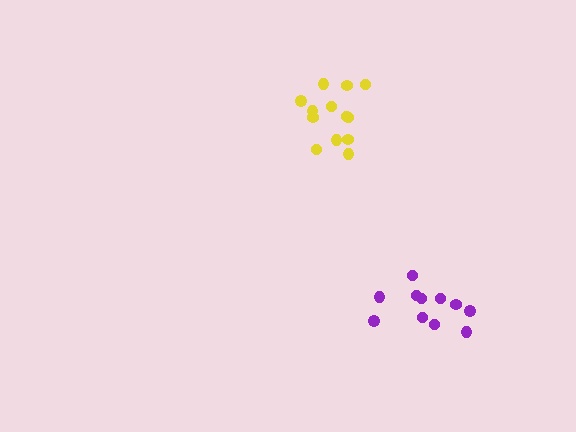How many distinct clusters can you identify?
There are 2 distinct clusters.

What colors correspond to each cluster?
The clusters are colored: yellow, purple.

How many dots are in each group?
Group 1: 13 dots, Group 2: 11 dots (24 total).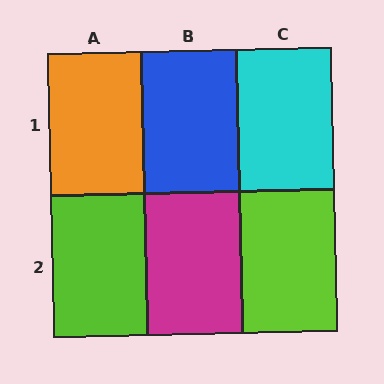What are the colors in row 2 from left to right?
Lime, magenta, lime.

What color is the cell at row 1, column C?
Cyan.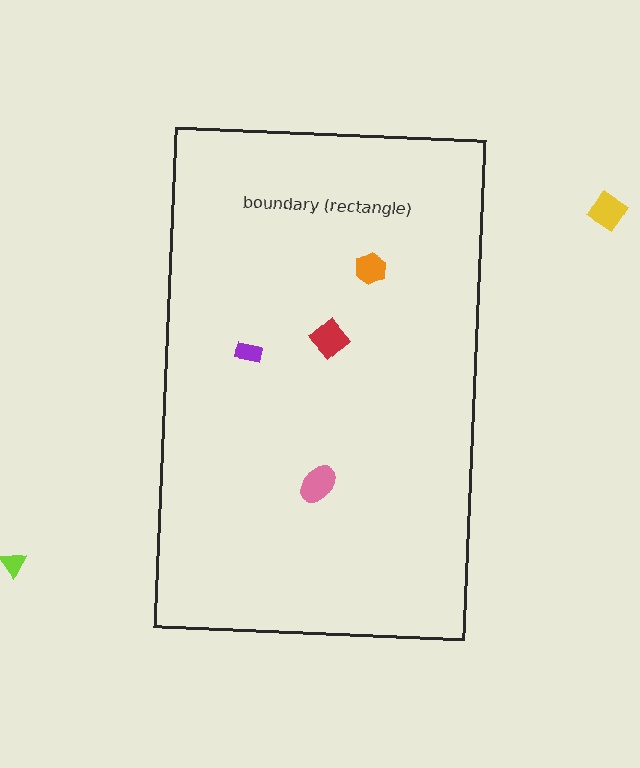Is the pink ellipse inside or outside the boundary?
Inside.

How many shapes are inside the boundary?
4 inside, 2 outside.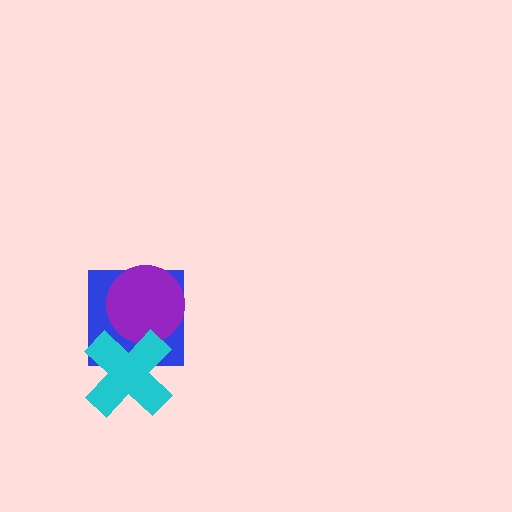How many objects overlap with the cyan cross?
2 objects overlap with the cyan cross.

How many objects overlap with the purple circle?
2 objects overlap with the purple circle.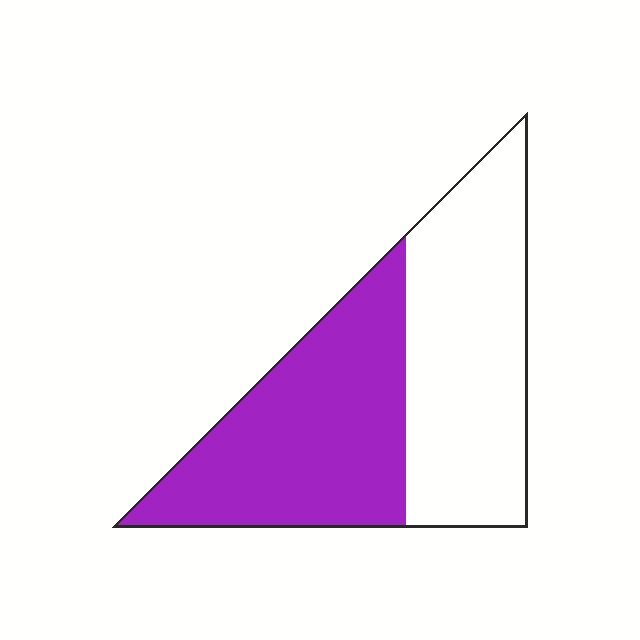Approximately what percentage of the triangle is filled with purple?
Approximately 50%.